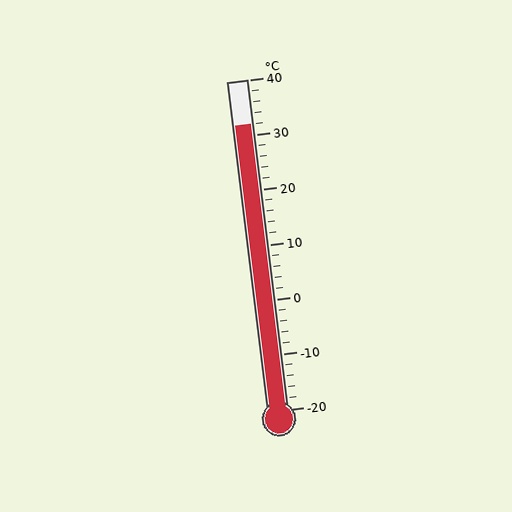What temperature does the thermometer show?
The thermometer shows approximately 32°C.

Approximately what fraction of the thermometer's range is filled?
The thermometer is filled to approximately 85% of its range.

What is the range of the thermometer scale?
The thermometer scale ranges from -20°C to 40°C.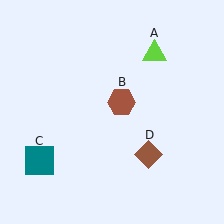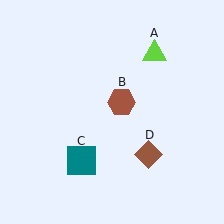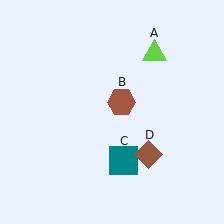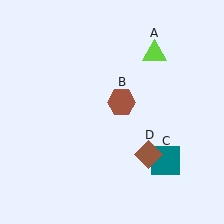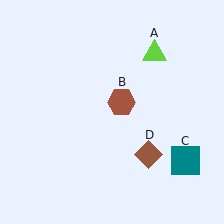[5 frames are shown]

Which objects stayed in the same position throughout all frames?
Lime triangle (object A) and brown hexagon (object B) and brown diamond (object D) remained stationary.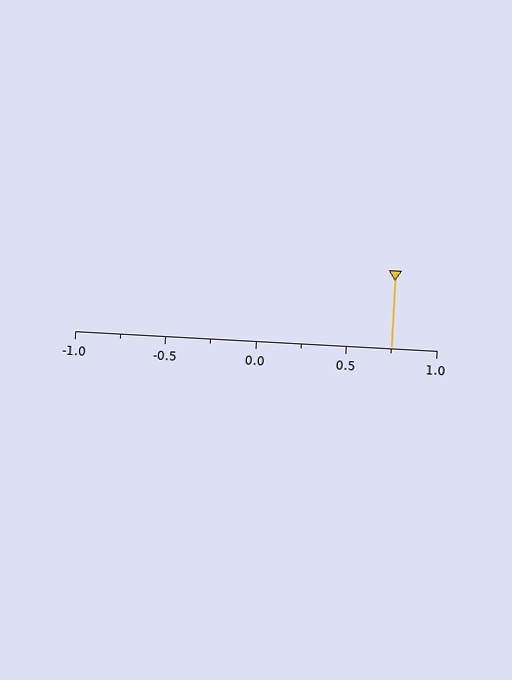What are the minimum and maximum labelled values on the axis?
The axis runs from -1.0 to 1.0.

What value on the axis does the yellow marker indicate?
The marker indicates approximately 0.75.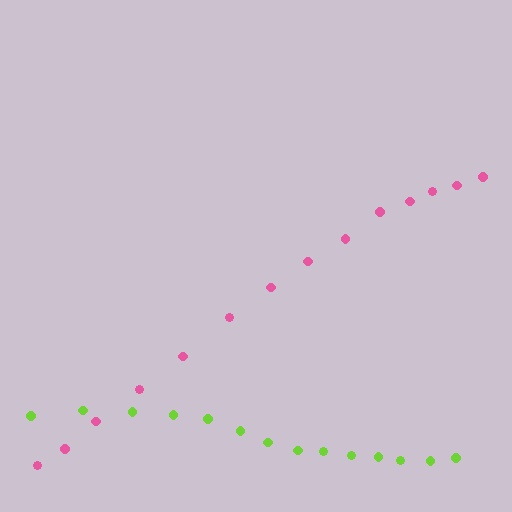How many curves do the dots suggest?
There are 2 distinct paths.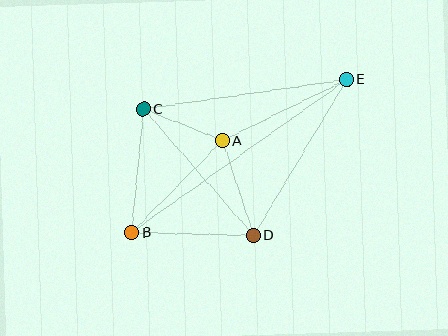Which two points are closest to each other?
Points A and C are closest to each other.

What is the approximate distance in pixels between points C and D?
The distance between C and D is approximately 167 pixels.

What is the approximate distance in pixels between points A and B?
The distance between A and B is approximately 129 pixels.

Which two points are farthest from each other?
Points B and E are farthest from each other.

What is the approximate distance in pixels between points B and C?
The distance between B and C is approximately 124 pixels.